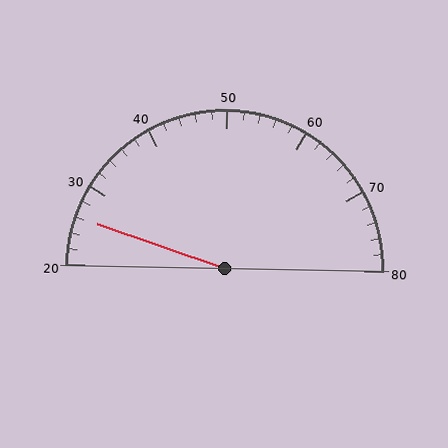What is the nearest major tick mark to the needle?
The nearest major tick mark is 30.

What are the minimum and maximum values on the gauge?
The gauge ranges from 20 to 80.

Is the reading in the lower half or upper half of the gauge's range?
The reading is in the lower half of the range (20 to 80).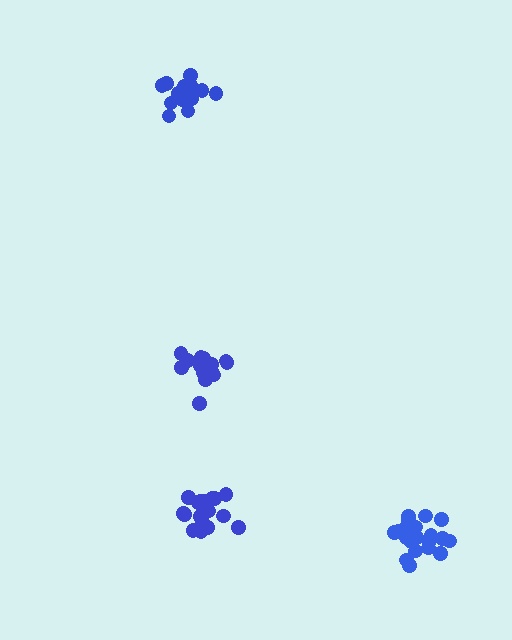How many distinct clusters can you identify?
There are 4 distinct clusters.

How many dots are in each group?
Group 1: 16 dots, Group 2: 15 dots, Group 3: 21 dots, Group 4: 19 dots (71 total).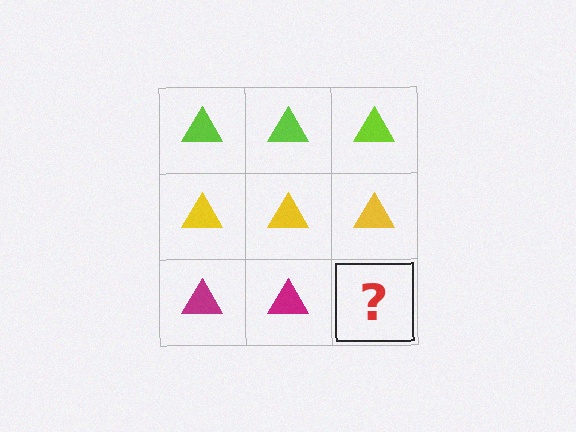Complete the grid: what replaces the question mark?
The question mark should be replaced with a magenta triangle.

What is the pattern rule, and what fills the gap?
The rule is that each row has a consistent color. The gap should be filled with a magenta triangle.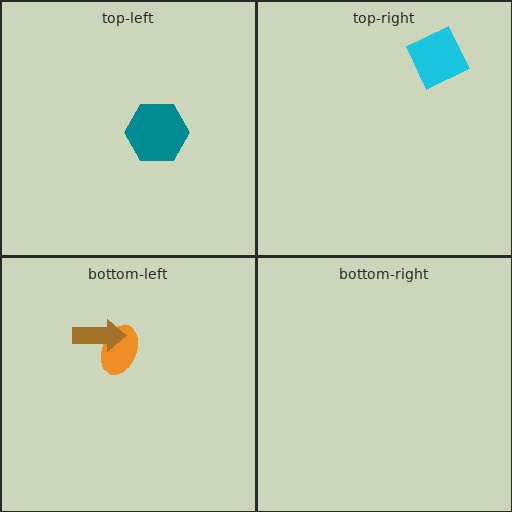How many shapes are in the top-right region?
1.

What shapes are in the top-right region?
The cyan diamond.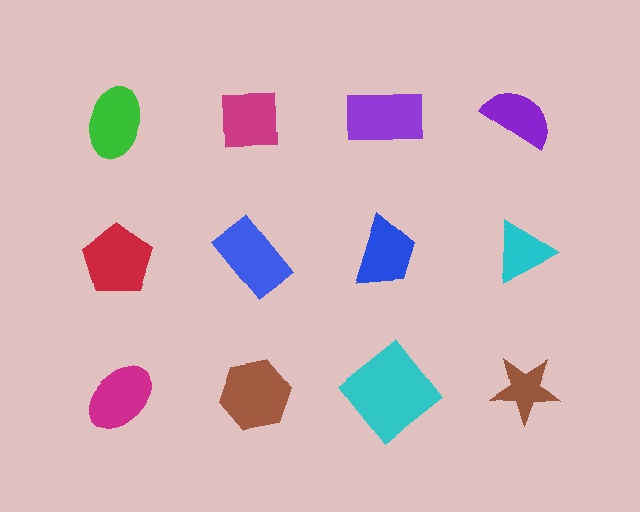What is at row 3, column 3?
A cyan diamond.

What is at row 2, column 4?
A cyan triangle.